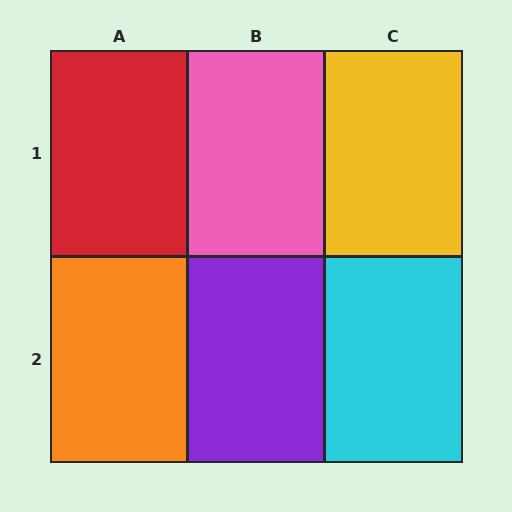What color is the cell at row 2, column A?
Orange.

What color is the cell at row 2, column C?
Cyan.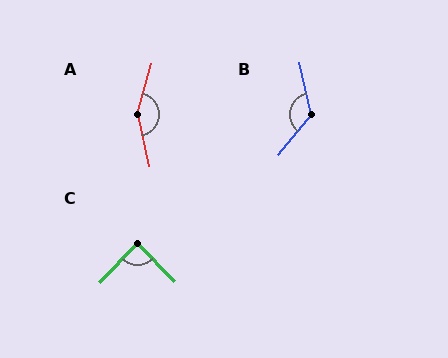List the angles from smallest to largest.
C (89°), B (127°), A (152°).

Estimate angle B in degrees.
Approximately 127 degrees.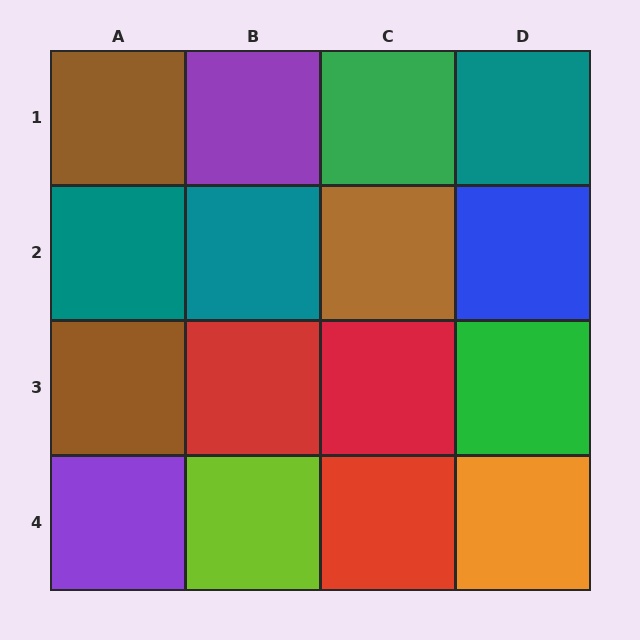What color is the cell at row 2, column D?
Blue.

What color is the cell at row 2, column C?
Brown.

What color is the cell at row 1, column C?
Green.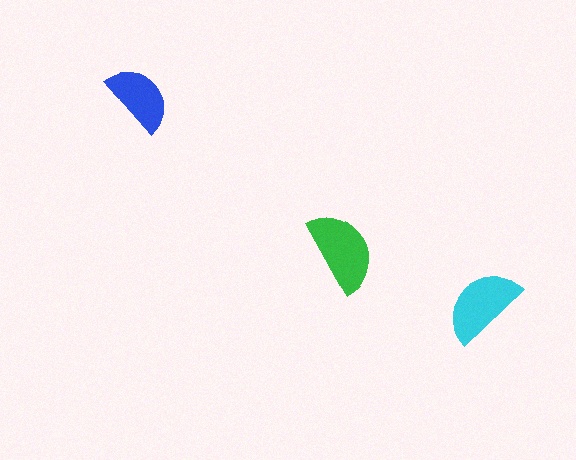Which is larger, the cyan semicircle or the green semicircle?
The green one.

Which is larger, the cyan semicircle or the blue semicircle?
The cyan one.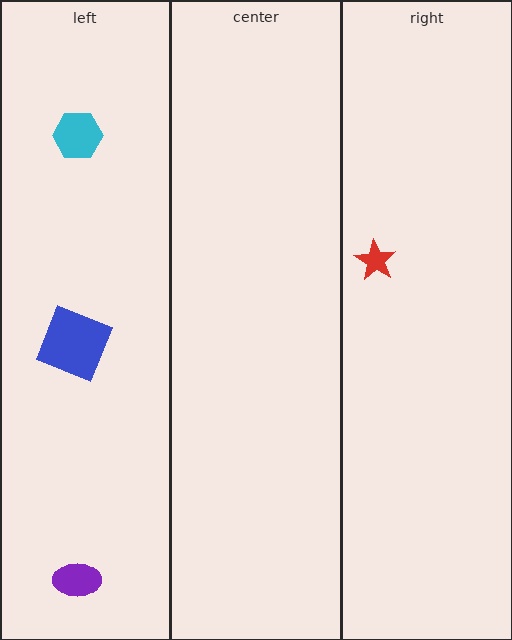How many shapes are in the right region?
1.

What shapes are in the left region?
The blue square, the cyan hexagon, the purple ellipse.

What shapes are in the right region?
The red star.